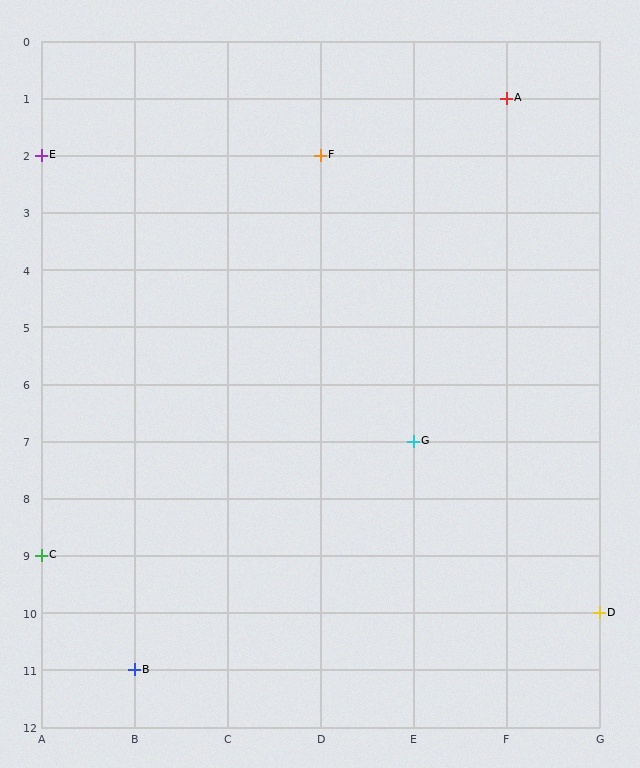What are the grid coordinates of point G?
Point G is at grid coordinates (E, 7).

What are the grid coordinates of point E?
Point E is at grid coordinates (A, 2).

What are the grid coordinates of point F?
Point F is at grid coordinates (D, 2).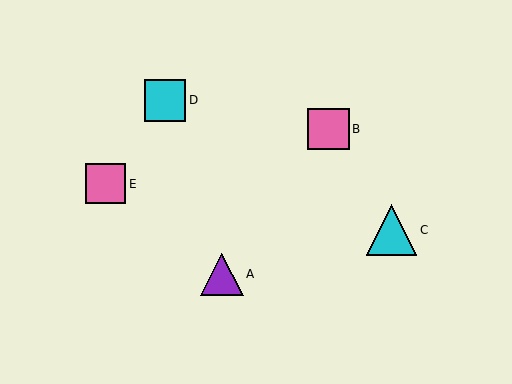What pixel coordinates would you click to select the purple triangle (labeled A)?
Click at (222, 274) to select the purple triangle A.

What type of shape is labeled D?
Shape D is a cyan square.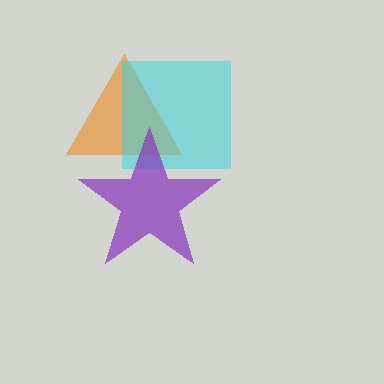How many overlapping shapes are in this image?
There are 3 overlapping shapes in the image.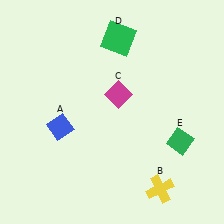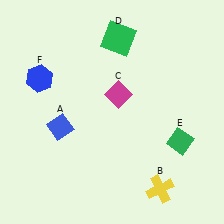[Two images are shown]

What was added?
A blue hexagon (F) was added in Image 2.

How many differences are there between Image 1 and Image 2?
There is 1 difference between the two images.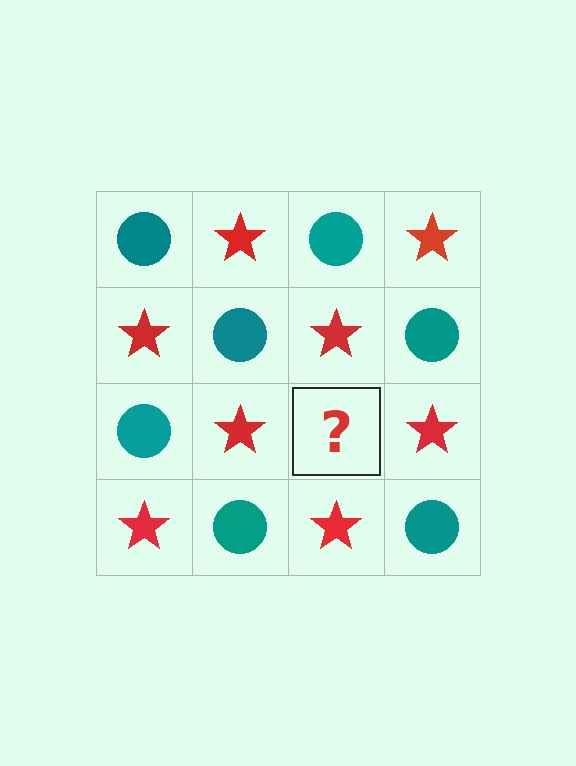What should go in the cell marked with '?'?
The missing cell should contain a teal circle.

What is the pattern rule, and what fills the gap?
The rule is that it alternates teal circle and red star in a checkerboard pattern. The gap should be filled with a teal circle.